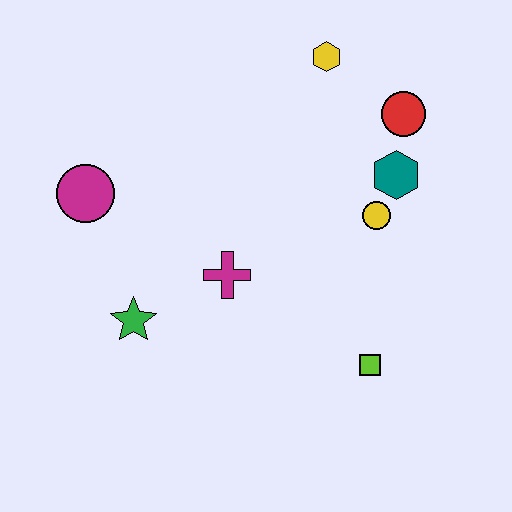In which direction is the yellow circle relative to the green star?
The yellow circle is to the right of the green star.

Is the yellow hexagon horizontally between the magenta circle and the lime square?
Yes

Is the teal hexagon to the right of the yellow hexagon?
Yes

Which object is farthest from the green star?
The red circle is farthest from the green star.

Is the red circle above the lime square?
Yes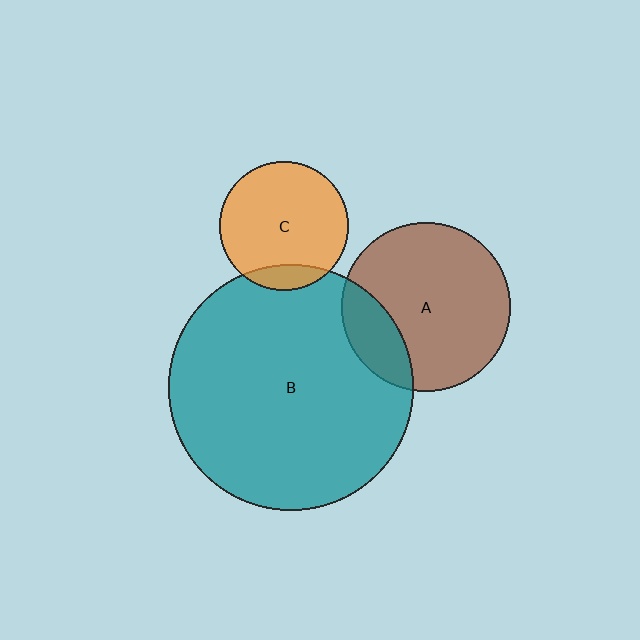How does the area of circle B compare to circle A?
Approximately 2.1 times.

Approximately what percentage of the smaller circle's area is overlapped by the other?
Approximately 10%.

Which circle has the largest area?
Circle B (teal).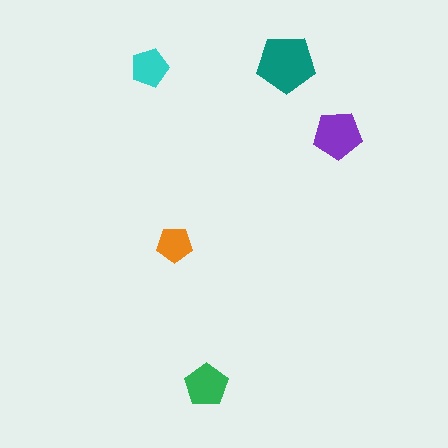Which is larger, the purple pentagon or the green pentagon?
The purple one.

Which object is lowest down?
The green pentagon is bottommost.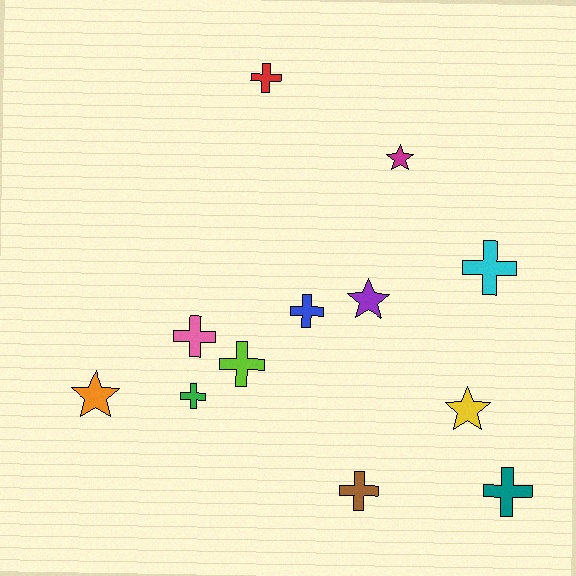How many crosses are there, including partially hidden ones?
There are 8 crosses.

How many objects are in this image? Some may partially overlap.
There are 12 objects.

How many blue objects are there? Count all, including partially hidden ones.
There is 1 blue object.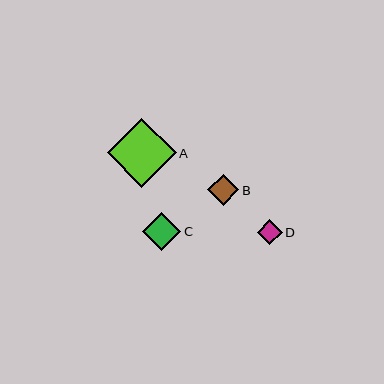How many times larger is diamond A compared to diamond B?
Diamond A is approximately 2.2 times the size of diamond B.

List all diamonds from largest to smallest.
From largest to smallest: A, C, B, D.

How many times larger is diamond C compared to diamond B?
Diamond C is approximately 1.2 times the size of diamond B.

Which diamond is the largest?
Diamond A is the largest with a size of approximately 69 pixels.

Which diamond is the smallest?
Diamond D is the smallest with a size of approximately 25 pixels.